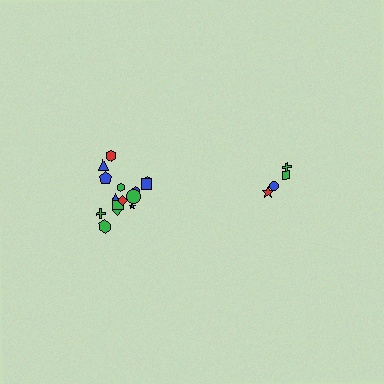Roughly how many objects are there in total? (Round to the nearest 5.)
Roughly 20 objects in total.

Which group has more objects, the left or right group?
The left group.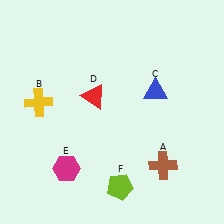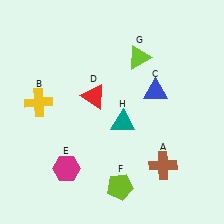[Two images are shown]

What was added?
A lime triangle (G), a teal triangle (H) were added in Image 2.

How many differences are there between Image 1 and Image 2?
There are 2 differences between the two images.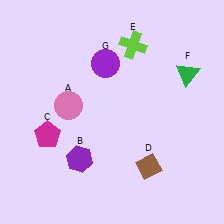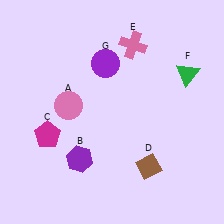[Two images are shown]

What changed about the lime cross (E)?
In Image 1, E is lime. In Image 2, it changed to pink.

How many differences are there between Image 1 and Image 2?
There is 1 difference between the two images.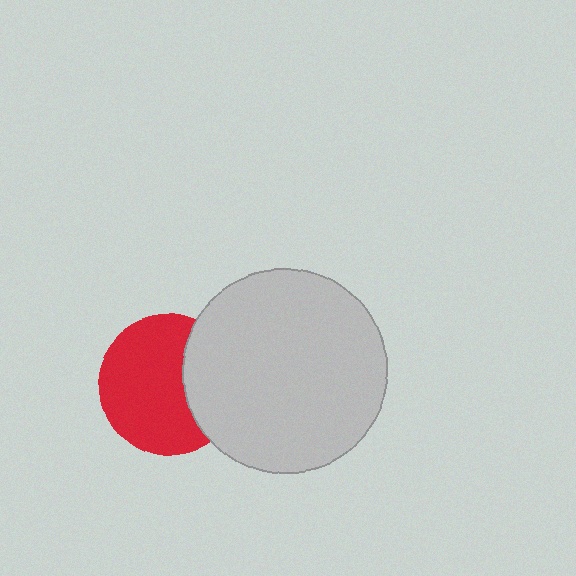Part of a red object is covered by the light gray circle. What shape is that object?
It is a circle.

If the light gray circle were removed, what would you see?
You would see the complete red circle.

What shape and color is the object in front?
The object in front is a light gray circle.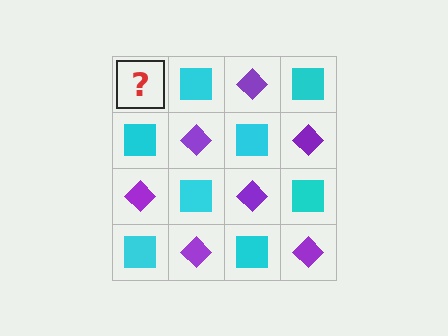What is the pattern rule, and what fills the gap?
The rule is that it alternates purple diamond and cyan square in a checkerboard pattern. The gap should be filled with a purple diamond.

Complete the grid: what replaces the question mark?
The question mark should be replaced with a purple diamond.